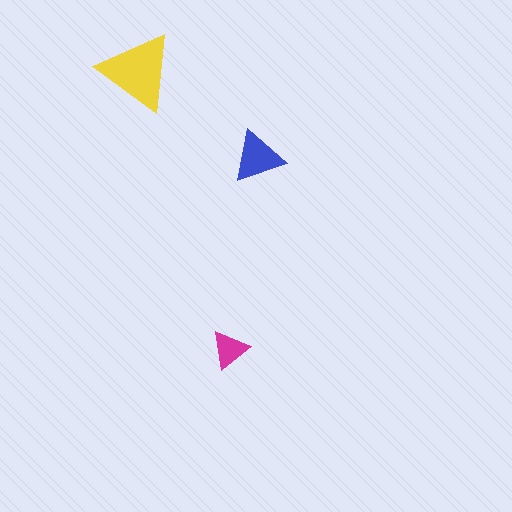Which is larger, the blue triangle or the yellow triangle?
The yellow one.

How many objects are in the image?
There are 3 objects in the image.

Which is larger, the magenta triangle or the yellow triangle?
The yellow one.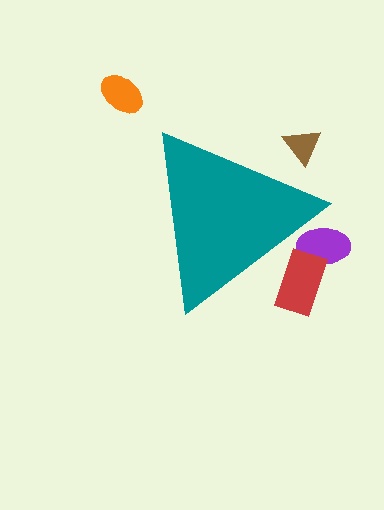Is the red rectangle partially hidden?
Yes, the red rectangle is partially hidden behind the teal triangle.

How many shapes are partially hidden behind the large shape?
3 shapes are partially hidden.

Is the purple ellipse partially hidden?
Yes, the purple ellipse is partially hidden behind the teal triangle.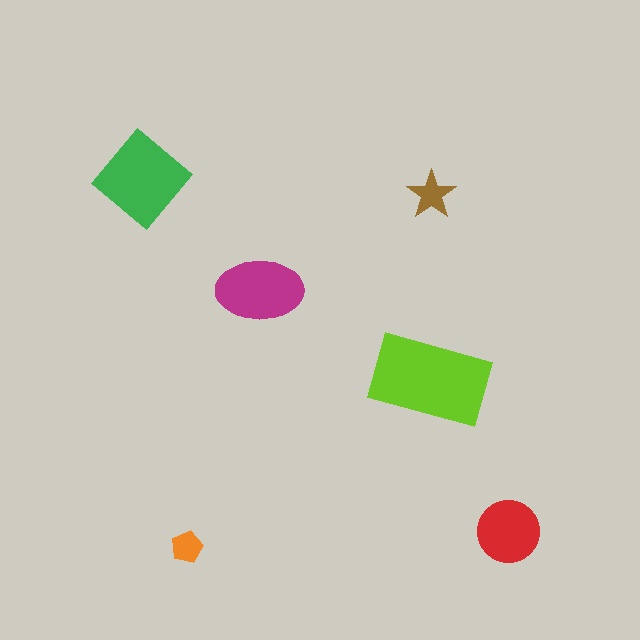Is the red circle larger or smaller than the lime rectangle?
Smaller.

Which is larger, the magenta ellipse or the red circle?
The magenta ellipse.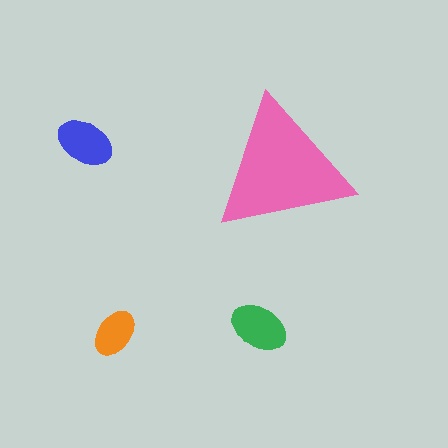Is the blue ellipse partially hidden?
No, the blue ellipse is fully visible.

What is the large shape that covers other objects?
A pink triangle.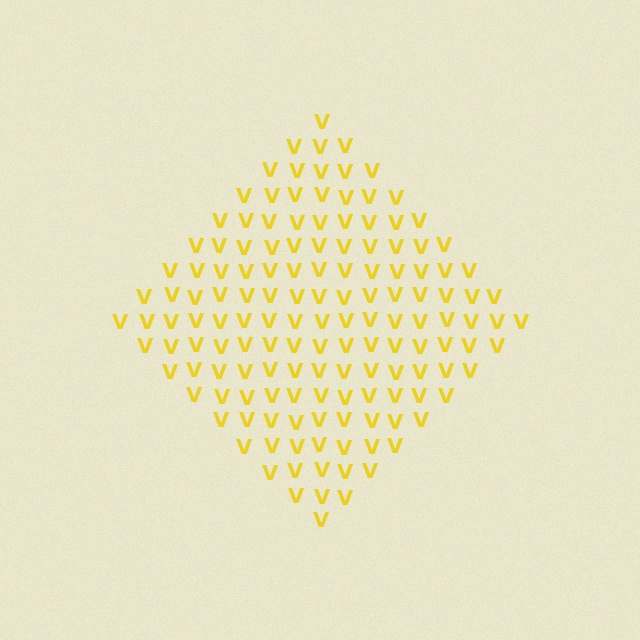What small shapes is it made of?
It is made of small letter V's.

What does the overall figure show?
The overall figure shows a diamond.